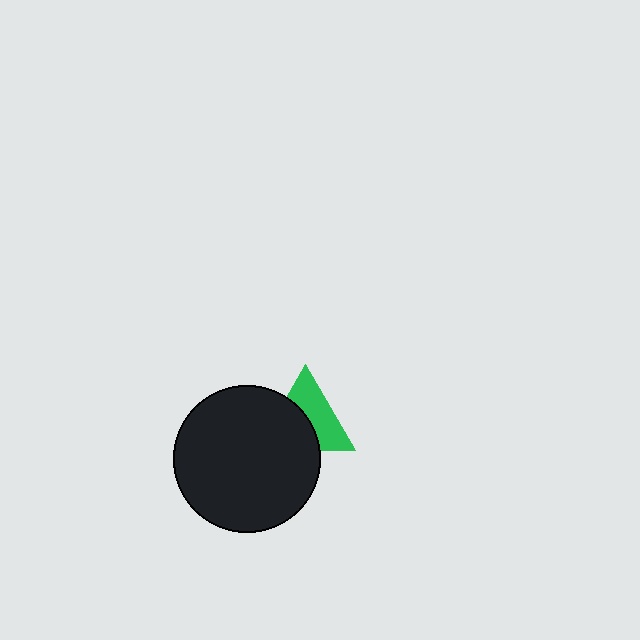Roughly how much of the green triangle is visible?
About half of it is visible (roughly 53%).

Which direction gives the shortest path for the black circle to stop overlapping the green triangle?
Moving toward the lower-left gives the shortest separation.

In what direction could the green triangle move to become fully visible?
The green triangle could move toward the upper-right. That would shift it out from behind the black circle entirely.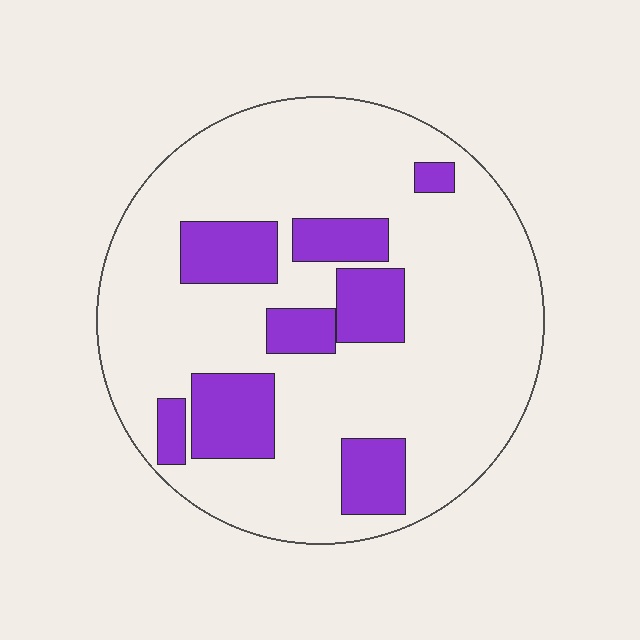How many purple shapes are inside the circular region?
8.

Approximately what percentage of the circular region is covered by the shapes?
Approximately 20%.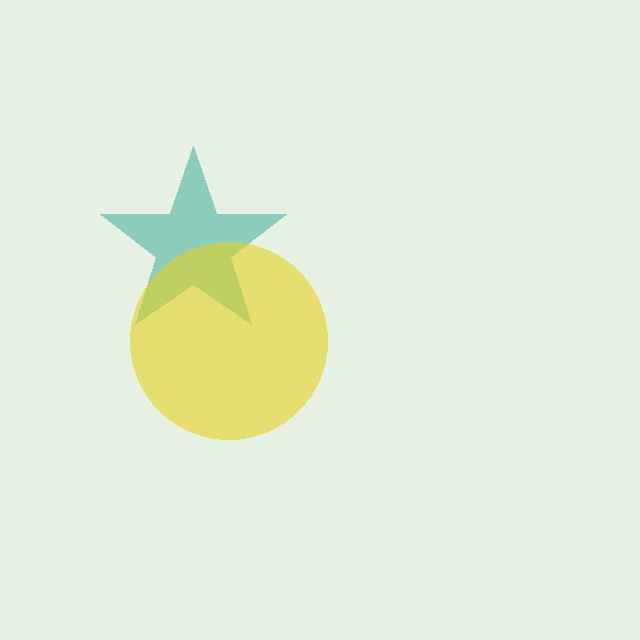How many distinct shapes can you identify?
There are 2 distinct shapes: a teal star, a yellow circle.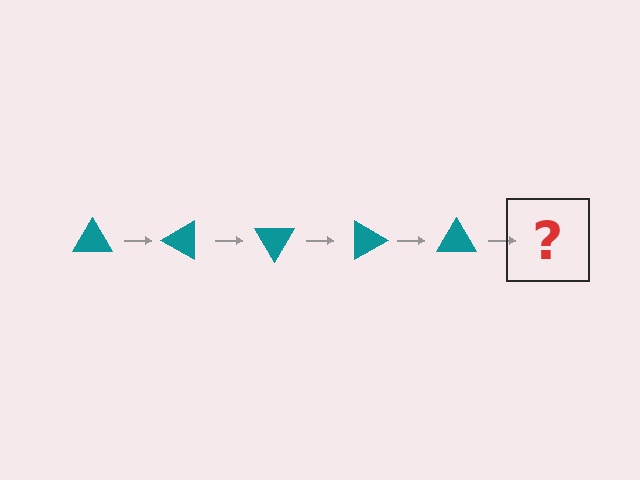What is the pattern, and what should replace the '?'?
The pattern is that the triangle rotates 30 degrees each step. The '?' should be a teal triangle rotated 150 degrees.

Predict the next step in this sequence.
The next step is a teal triangle rotated 150 degrees.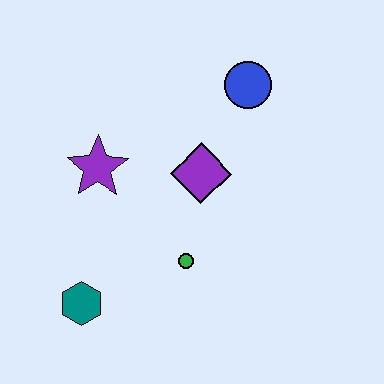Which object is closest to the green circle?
The purple diamond is closest to the green circle.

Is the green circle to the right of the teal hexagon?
Yes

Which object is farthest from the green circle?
The blue circle is farthest from the green circle.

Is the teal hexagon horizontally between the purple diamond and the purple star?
No